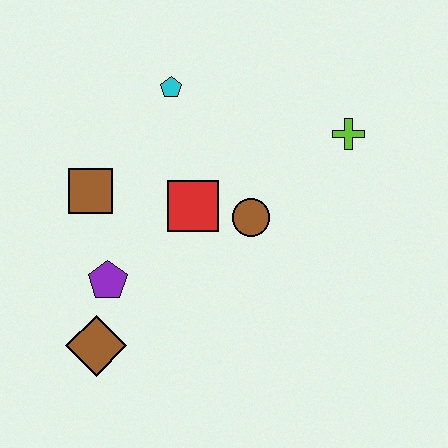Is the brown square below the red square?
No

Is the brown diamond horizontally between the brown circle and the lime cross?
No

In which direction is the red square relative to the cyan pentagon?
The red square is below the cyan pentagon.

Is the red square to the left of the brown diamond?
No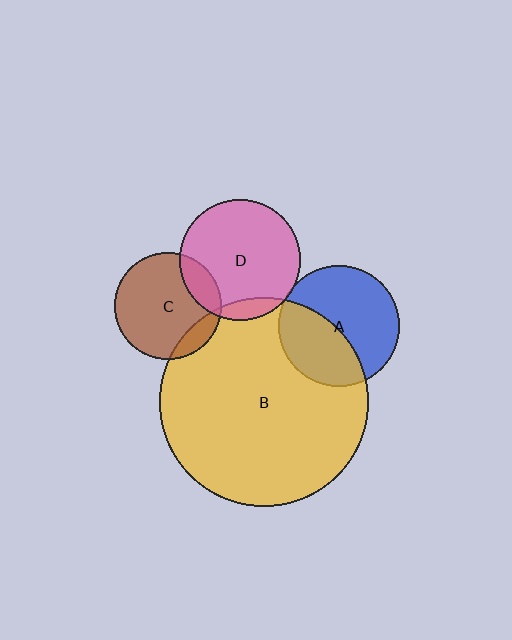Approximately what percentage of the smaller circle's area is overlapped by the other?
Approximately 10%.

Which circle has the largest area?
Circle B (yellow).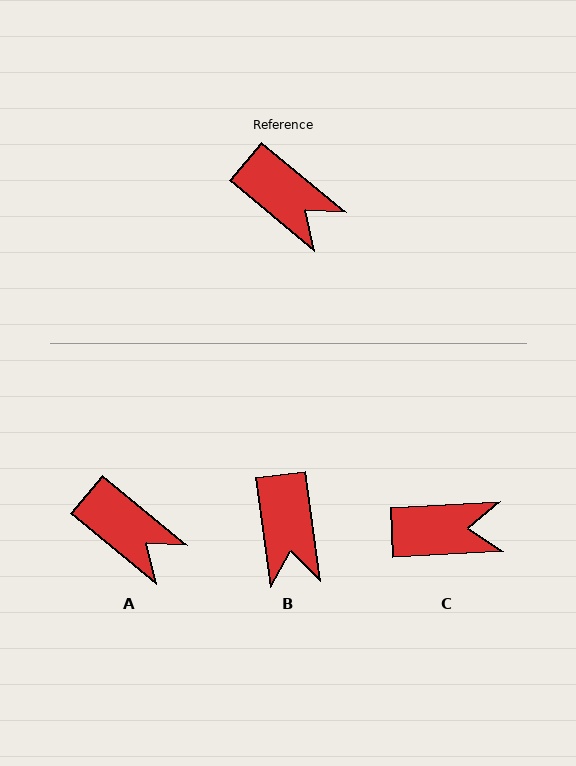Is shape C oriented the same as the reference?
No, it is off by about 42 degrees.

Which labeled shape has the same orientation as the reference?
A.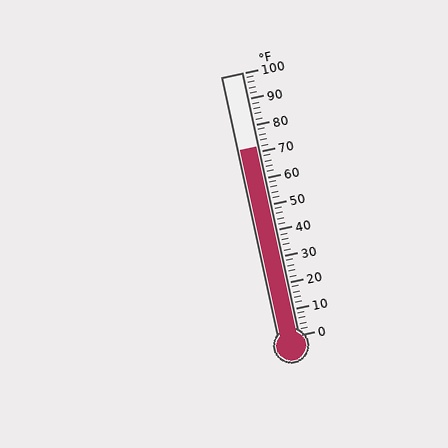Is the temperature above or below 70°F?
The temperature is above 70°F.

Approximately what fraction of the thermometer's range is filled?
The thermometer is filled to approximately 70% of its range.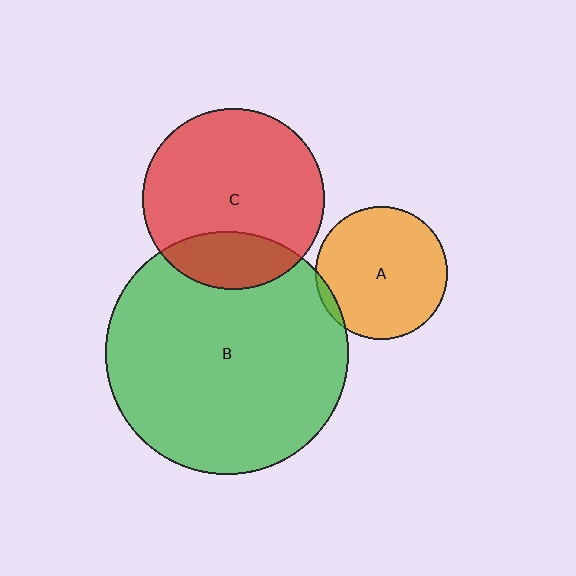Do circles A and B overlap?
Yes.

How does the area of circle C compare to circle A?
Approximately 1.9 times.